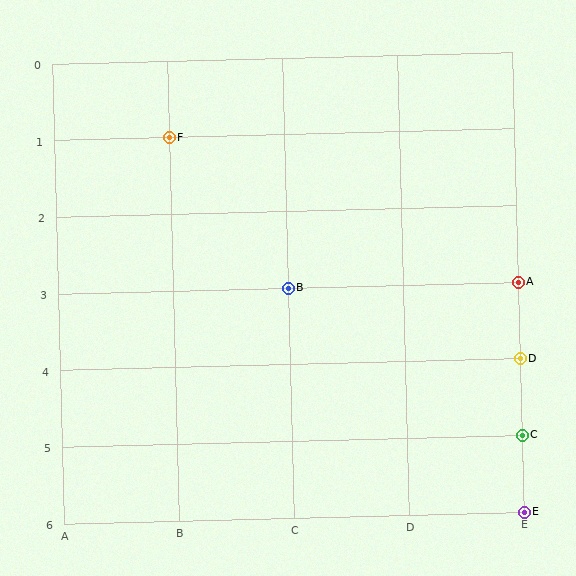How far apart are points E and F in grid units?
Points E and F are 3 columns and 5 rows apart (about 5.8 grid units diagonally).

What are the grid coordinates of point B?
Point B is at grid coordinates (C, 3).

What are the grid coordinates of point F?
Point F is at grid coordinates (B, 1).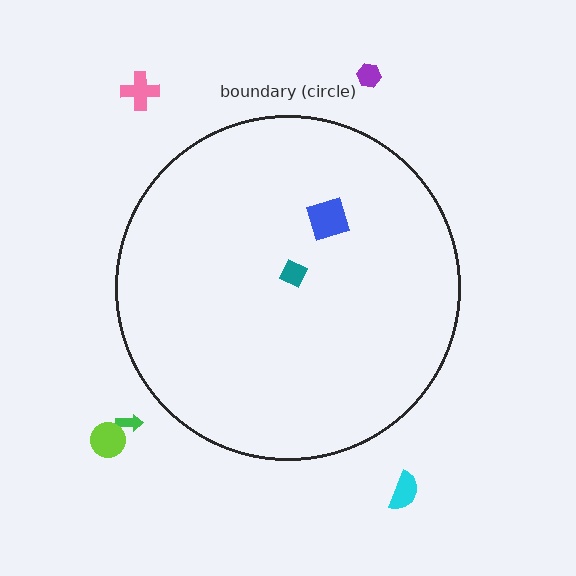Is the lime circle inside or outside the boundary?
Outside.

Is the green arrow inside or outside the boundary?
Outside.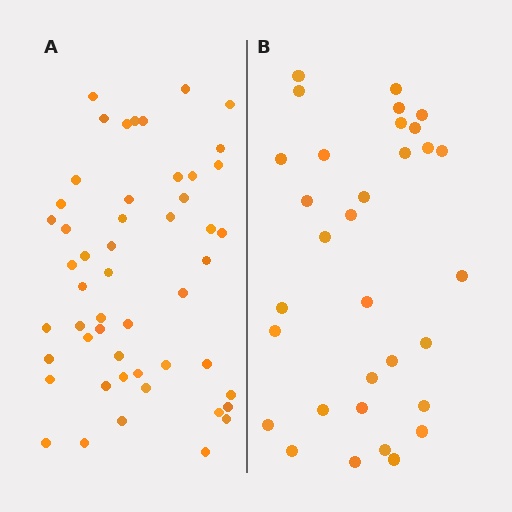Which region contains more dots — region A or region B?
Region A (the left region) has more dots.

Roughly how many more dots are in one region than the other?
Region A has approximately 20 more dots than region B.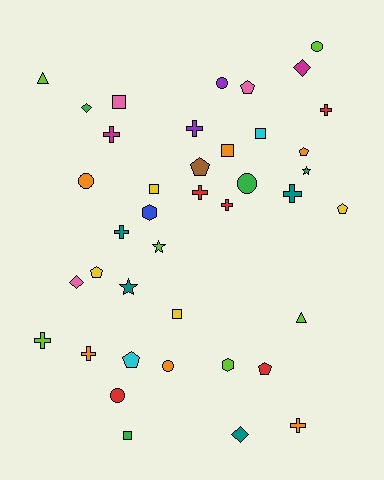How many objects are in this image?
There are 40 objects.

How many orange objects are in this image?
There are 6 orange objects.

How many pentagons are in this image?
There are 7 pentagons.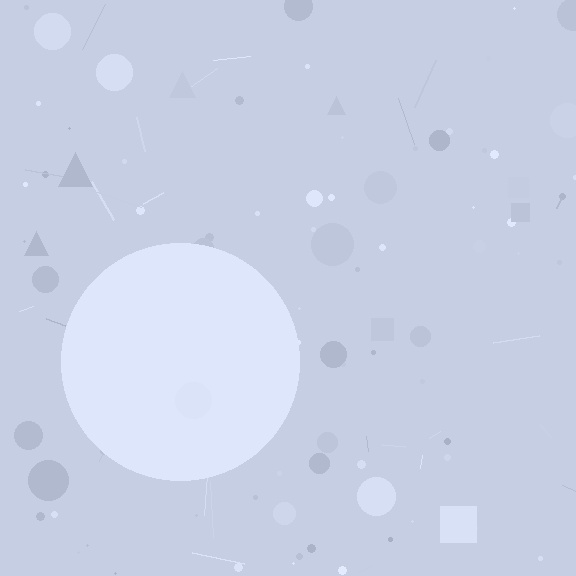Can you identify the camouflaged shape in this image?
The camouflaged shape is a circle.